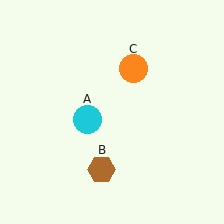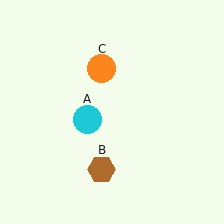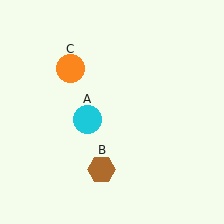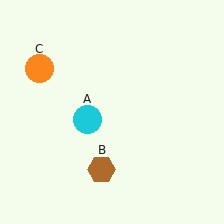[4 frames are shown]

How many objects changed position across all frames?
1 object changed position: orange circle (object C).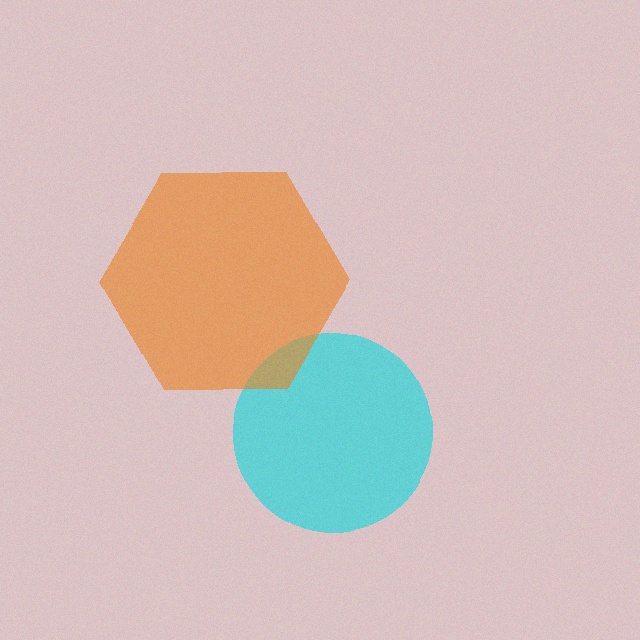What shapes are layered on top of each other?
The layered shapes are: a cyan circle, an orange hexagon.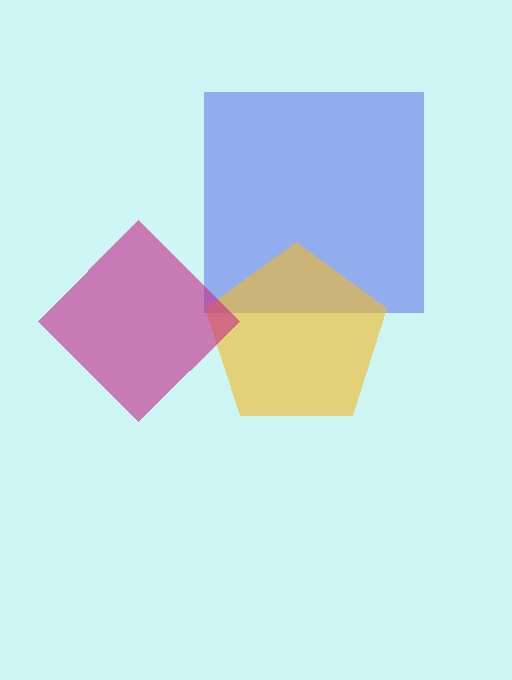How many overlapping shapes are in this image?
There are 3 overlapping shapes in the image.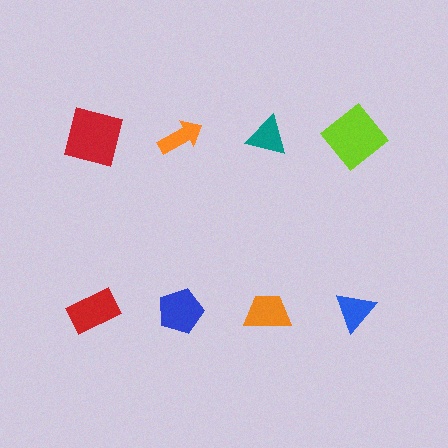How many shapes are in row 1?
4 shapes.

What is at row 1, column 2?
An orange arrow.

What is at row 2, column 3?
An orange trapezoid.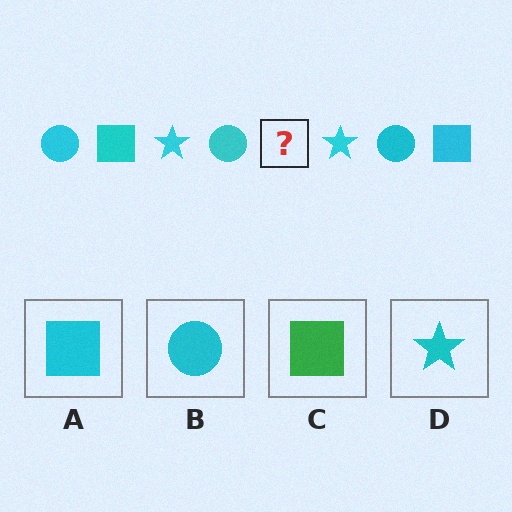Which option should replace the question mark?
Option A.